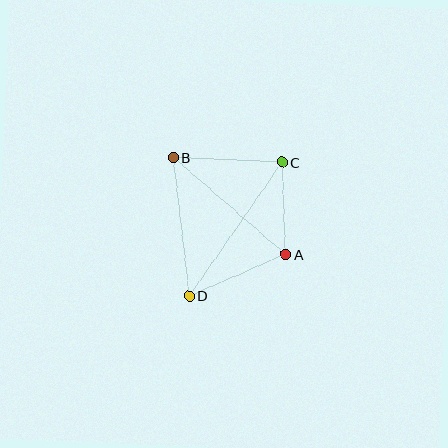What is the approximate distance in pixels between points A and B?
The distance between A and B is approximately 149 pixels.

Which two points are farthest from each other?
Points C and D are farthest from each other.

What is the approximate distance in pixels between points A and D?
The distance between A and D is approximately 105 pixels.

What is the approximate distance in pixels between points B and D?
The distance between B and D is approximately 140 pixels.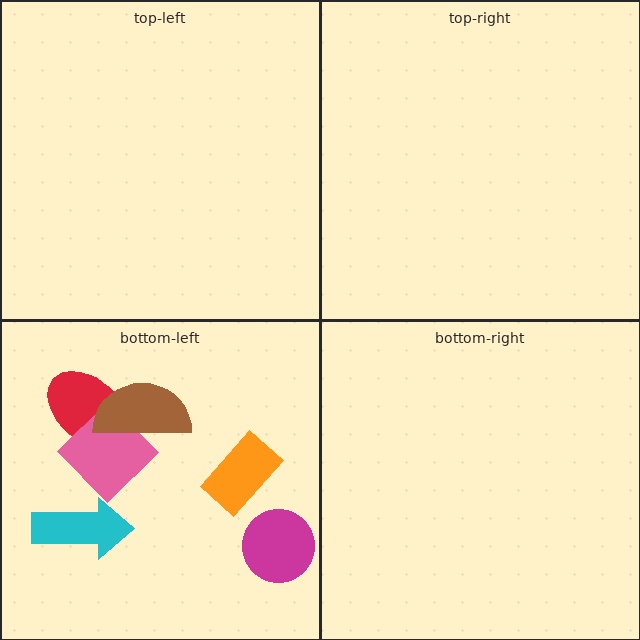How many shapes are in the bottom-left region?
6.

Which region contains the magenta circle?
The bottom-left region.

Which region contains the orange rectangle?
The bottom-left region.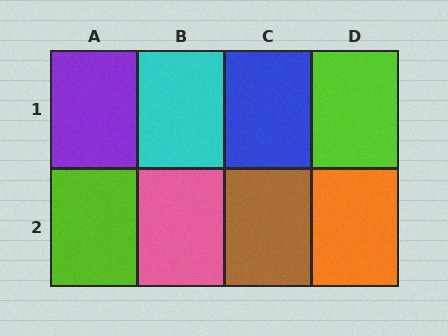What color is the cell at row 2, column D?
Orange.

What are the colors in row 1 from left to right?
Purple, cyan, blue, lime.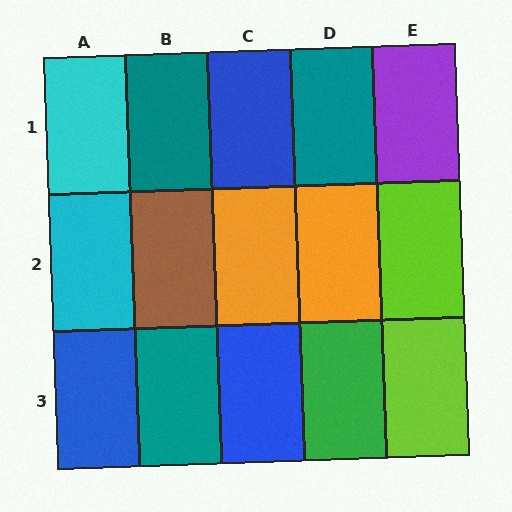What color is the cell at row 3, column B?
Teal.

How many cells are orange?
2 cells are orange.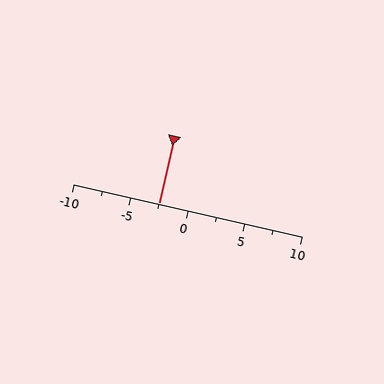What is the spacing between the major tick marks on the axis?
The major ticks are spaced 5 apart.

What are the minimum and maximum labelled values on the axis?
The axis runs from -10 to 10.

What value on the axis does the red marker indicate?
The marker indicates approximately -2.5.